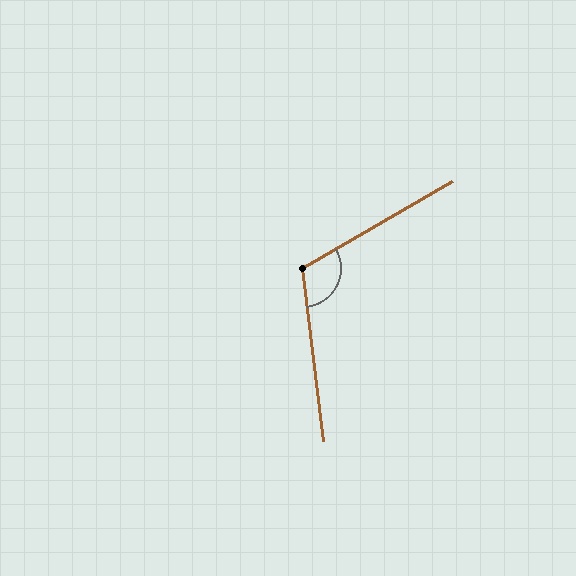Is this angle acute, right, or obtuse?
It is obtuse.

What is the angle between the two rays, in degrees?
Approximately 113 degrees.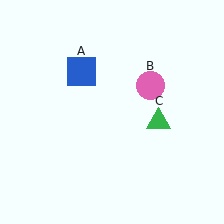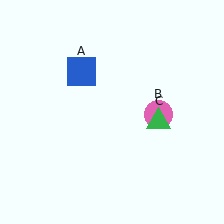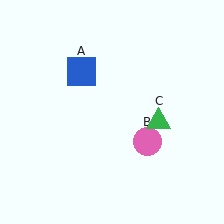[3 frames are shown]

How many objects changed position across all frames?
1 object changed position: pink circle (object B).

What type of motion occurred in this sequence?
The pink circle (object B) rotated clockwise around the center of the scene.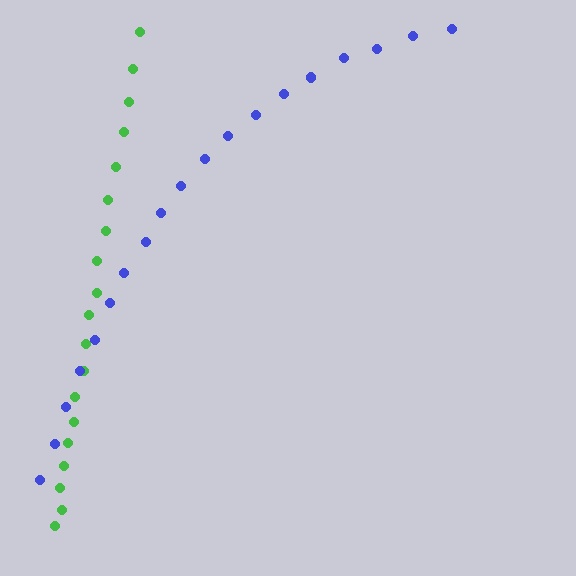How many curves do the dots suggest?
There are 2 distinct paths.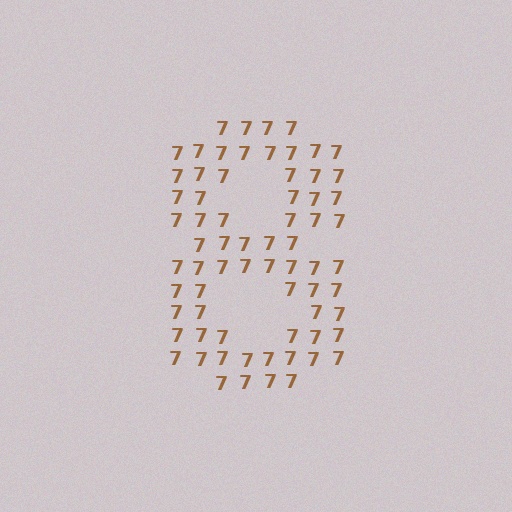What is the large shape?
The large shape is the digit 8.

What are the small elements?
The small elements are digit 7's.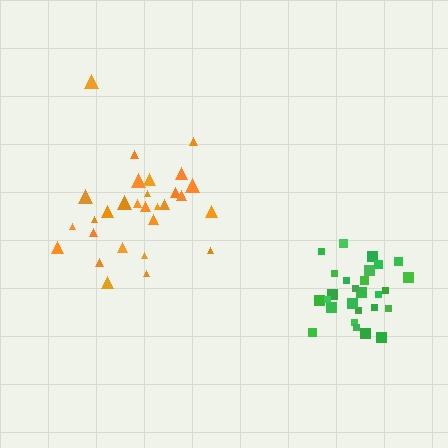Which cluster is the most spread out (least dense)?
Orange.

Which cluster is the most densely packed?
Green.